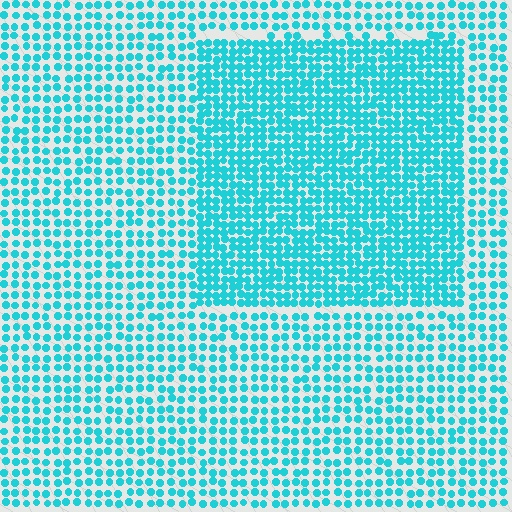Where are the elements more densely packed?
The elements are more densely packed inside the rectangle boundary.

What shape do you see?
I see a rectangle.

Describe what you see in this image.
The image contains small cyan elements arranged at two different densities. A rectangle-shaped region is visible where the elements are more densely packed than the surrounding area.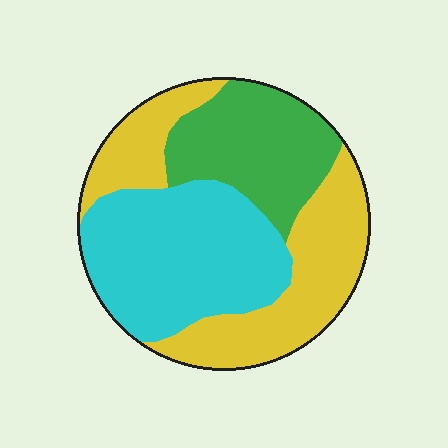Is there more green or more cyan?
Cyan.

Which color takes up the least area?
Green, at roughly 25%.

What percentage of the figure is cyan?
Cyan covers around 40% of the figure.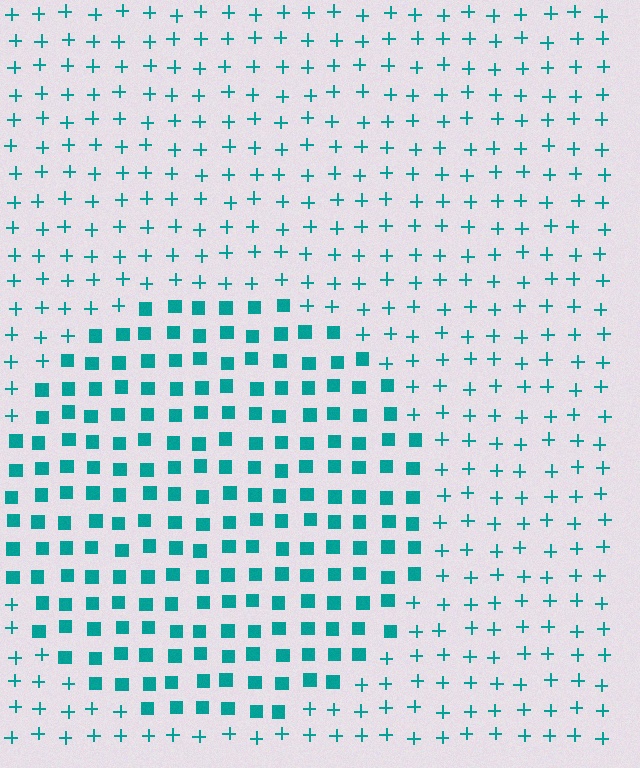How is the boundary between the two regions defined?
The boundary is defined by a change in element shape: squares inside vs. plus signs outside. All elements share the same color and spacing.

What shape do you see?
I see a circle.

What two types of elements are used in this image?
The image uses squares inside the circle region and plus signs outside it.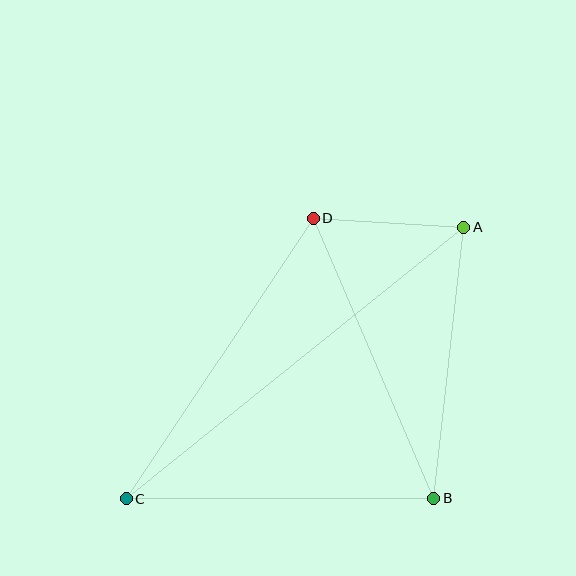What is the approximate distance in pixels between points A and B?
The distance between A and B is approximately 272 pixels.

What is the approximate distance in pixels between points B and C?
The distance between B and C is approximately 308 pixels.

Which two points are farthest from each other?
Points A and C are farthest from each other.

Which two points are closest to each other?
Points A and D are closest to each other.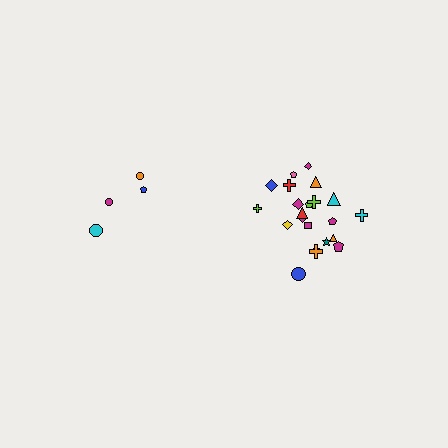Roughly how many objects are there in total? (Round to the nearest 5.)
Roughly 25 objects in total.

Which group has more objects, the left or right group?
The right group.